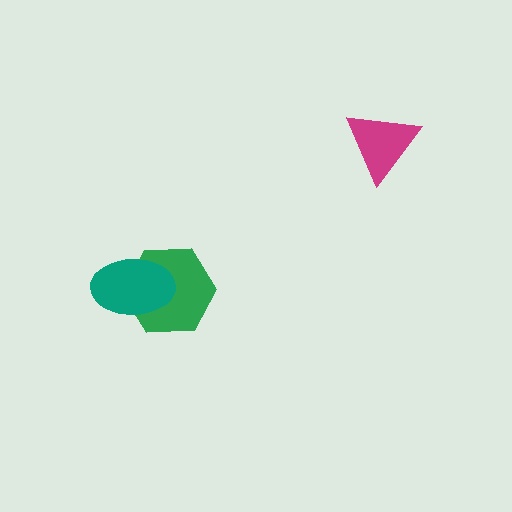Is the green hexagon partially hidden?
Yes, it is partially covered by another shape.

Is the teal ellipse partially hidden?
No, no other shape covers it.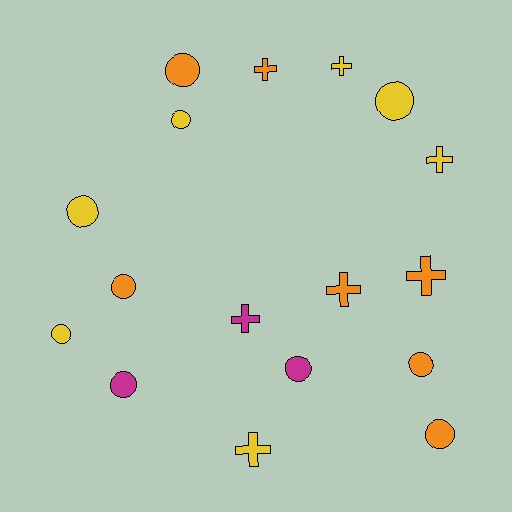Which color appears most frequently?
Yellow, with 7 objects.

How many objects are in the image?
There are 17 objects.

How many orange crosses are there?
There are 3 orange crosses.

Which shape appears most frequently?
Circle, with 10 objects.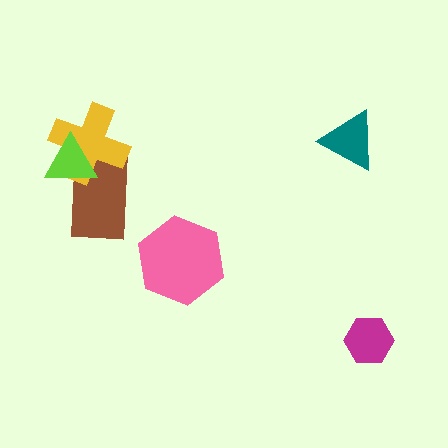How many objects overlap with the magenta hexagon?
0 objects overlap with the magenta hexagon.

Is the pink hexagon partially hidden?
No, no other shape covers it.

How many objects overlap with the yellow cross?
2 objects overlap with the yellow cross.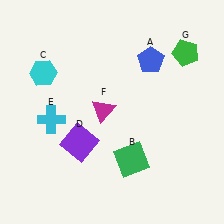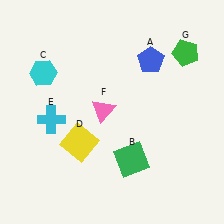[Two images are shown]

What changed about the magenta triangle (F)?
In Image 1, F is magenta. In Image 2, it changed to pink.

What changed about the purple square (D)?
In Image 1, D is purple. In Image 2, it changed to yellow.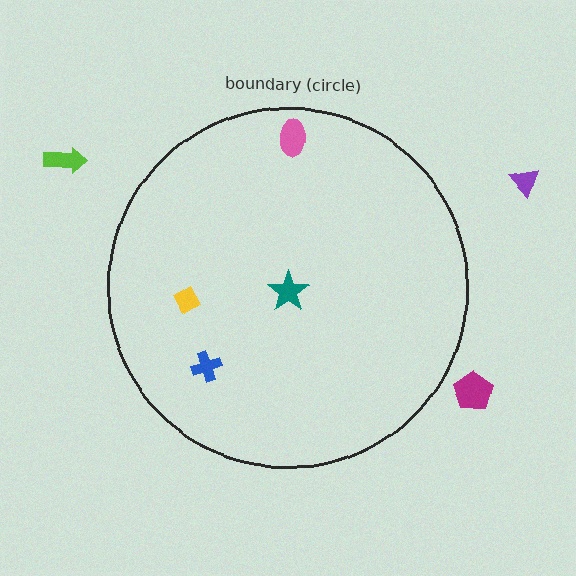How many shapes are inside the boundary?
4 inside, 3 outside.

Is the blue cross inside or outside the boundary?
Inside.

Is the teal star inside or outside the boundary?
Inside.